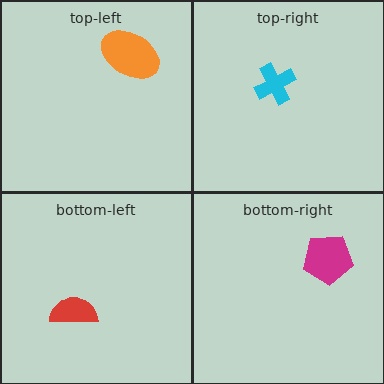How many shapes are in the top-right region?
1.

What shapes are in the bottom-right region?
The magenta pentagon.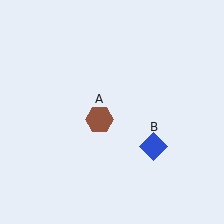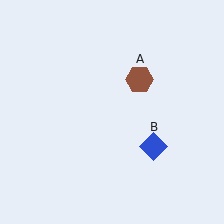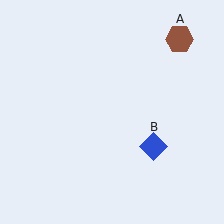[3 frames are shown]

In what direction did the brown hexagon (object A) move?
The brown hexagon (object A) moved up and to the right.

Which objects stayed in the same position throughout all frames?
Blue diamond (object B) remained stationary.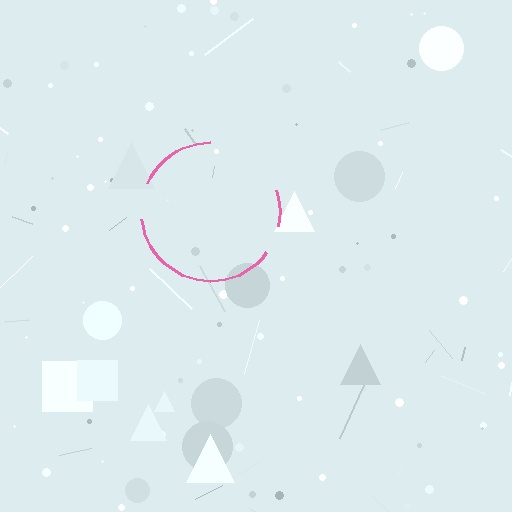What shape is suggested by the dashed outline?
The dashed outline suggests a circle.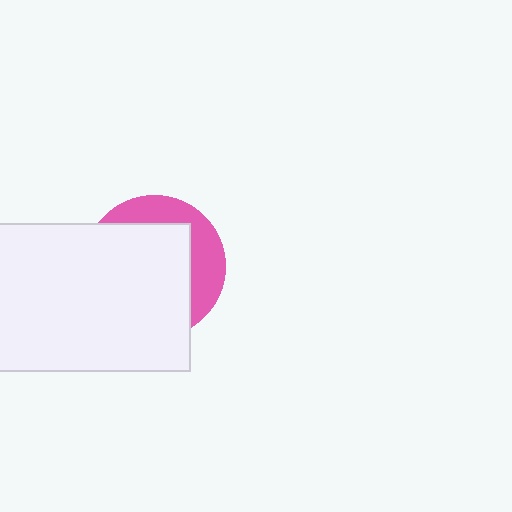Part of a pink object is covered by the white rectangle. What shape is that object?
It is a circle.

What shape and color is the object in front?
The object in front is a white rectangle.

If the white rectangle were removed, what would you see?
You would see the complete pink circle.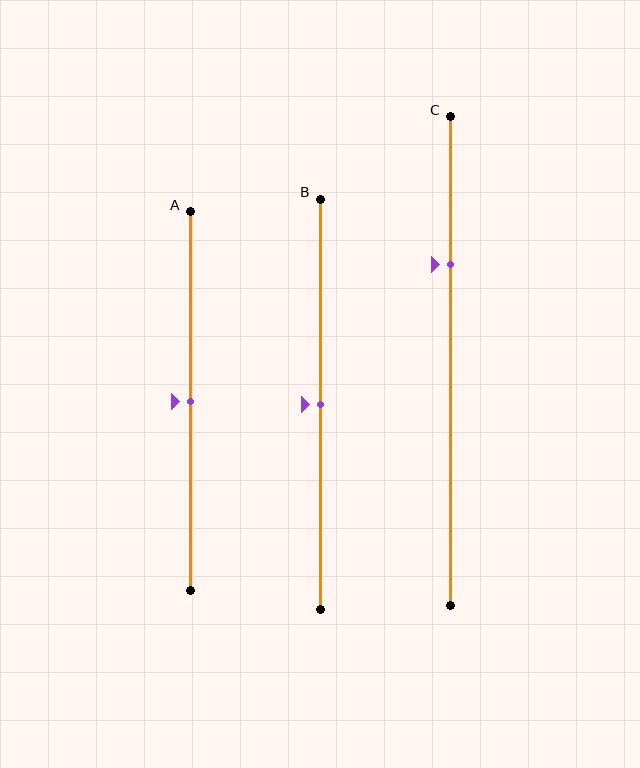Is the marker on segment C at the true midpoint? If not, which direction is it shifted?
No, the marker on segment C is shifted upward by about 20% of the segment length.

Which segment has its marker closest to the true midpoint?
Segment A has its marker closest to the true midpoint.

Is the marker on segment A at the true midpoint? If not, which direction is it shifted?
Yes, the marker on segment A is at the true midpoint.